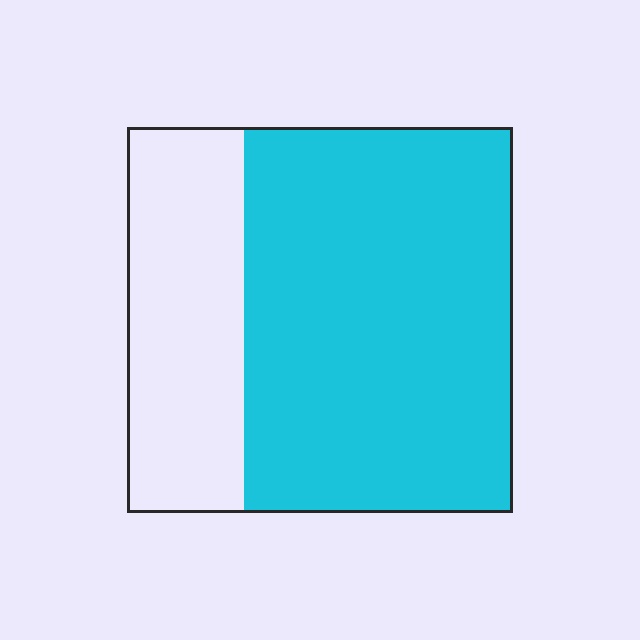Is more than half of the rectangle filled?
Yes.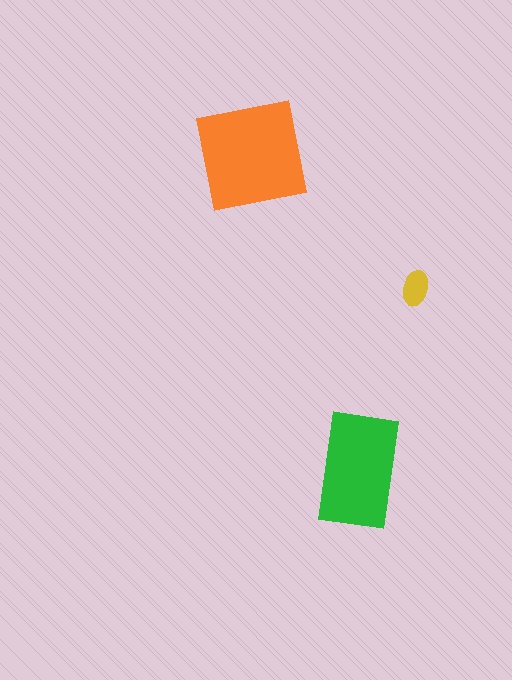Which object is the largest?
The orange square.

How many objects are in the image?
There are 3 objects in the image.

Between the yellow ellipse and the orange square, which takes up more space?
The orange square.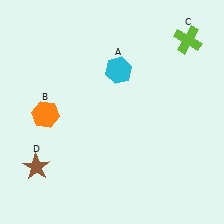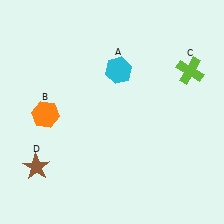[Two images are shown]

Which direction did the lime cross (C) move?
The lime cross (C) moved down.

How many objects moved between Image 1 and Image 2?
1 object moved between the two images.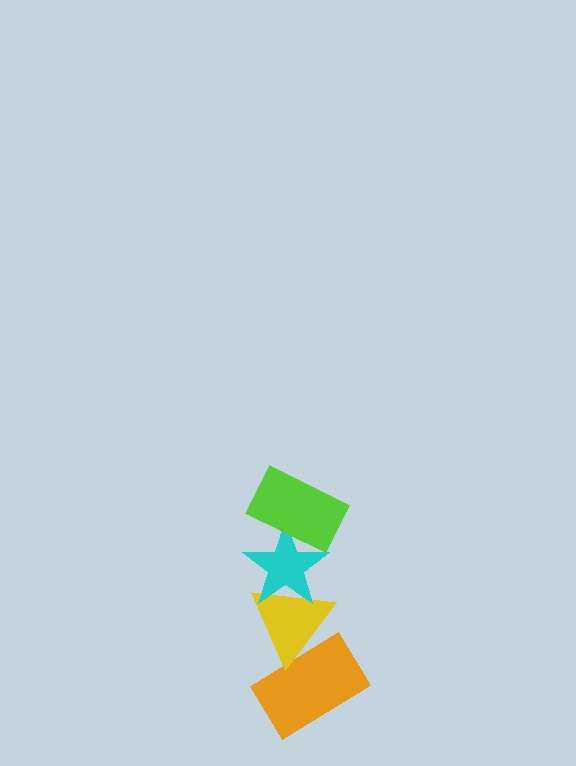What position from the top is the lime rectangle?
The lime rectangle is 1st from the top.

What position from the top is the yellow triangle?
The yellow triangle is 3rd from the top.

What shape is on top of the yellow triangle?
The cyan star is on top of the yellow triangle.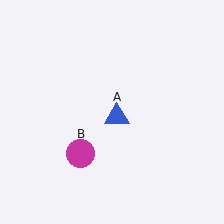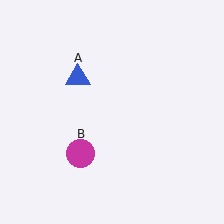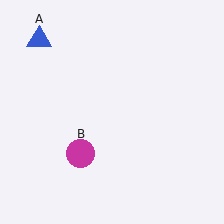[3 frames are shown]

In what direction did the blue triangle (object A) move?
The blue triangle (object A) moved up and to the left.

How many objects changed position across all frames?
1 object changed position: blue triangle (object A).